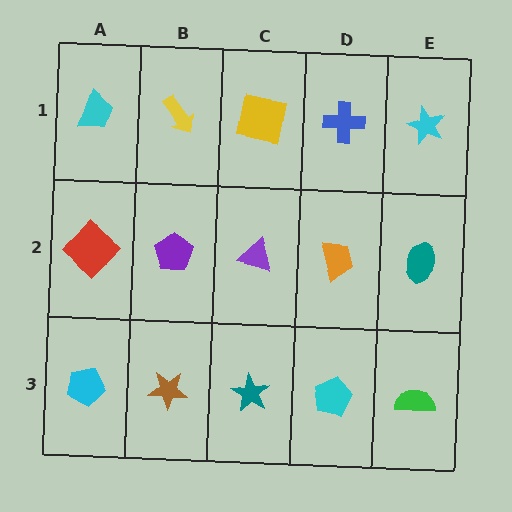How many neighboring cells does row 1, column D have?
3.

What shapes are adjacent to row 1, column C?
A purple triangle (row 2, column C), a yellow arrow (row 1, column B), a blue cross (row 1, column D).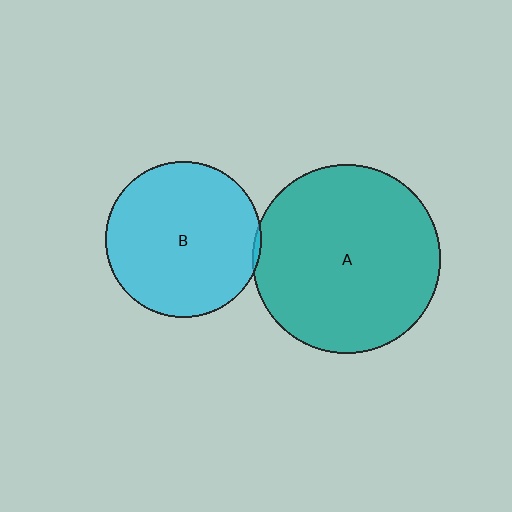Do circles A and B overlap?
Yes.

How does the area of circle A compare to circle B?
Approximately 1.5 times.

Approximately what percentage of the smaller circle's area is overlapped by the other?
Approximately 5%.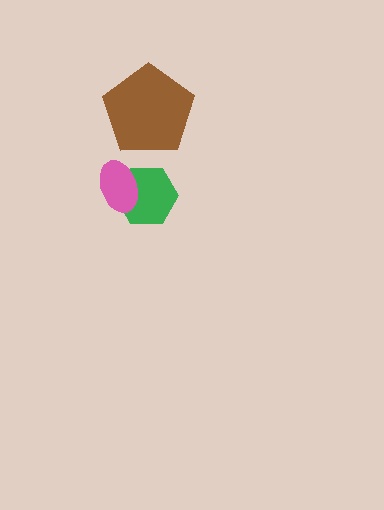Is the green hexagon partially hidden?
Yes, it is partially covered by another shape.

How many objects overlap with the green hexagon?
1 object overlaps with the green hexagon.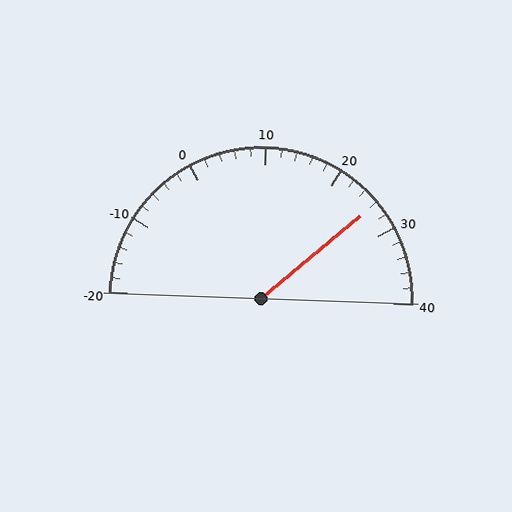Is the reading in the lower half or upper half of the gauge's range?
The reading is in the upper half of the range (-20 to 40).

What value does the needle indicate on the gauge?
The needle indicates approximately 26.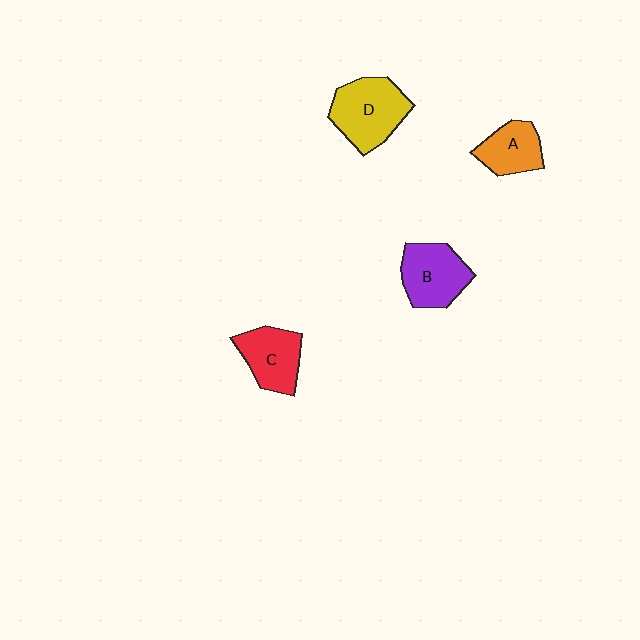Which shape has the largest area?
Shape D (yellow).